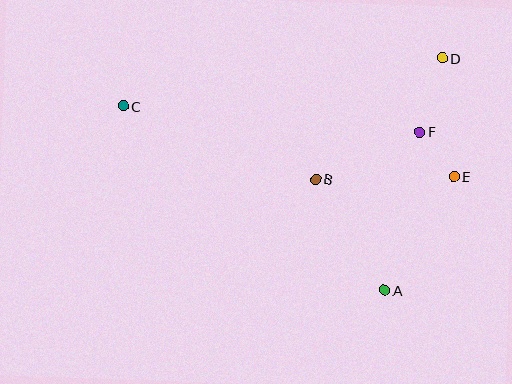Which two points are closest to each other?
Points E and F are closest to each other.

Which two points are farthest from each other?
Points C and E are farthest from each other.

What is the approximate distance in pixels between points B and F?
The distance between B and F is approximately 115 pixels.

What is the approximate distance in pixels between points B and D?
The distance between B and D is approximately 175 pixels.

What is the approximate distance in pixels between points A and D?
The distance between A and D is approximately 239 pixels.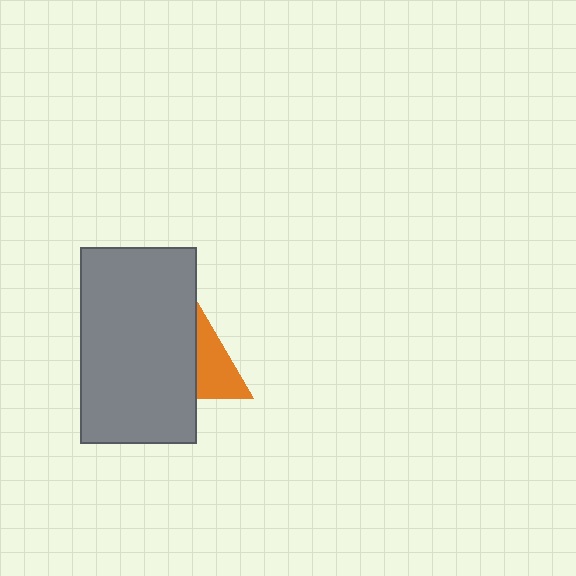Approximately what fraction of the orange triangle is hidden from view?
Roughly 56% of the orange triangle is hidden behind the gray rectangle.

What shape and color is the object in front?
The object in front is a gray rectangle.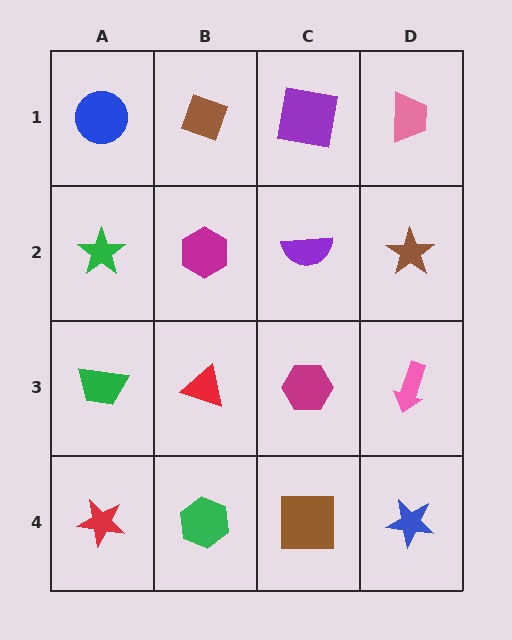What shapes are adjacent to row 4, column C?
A magenta hexagon (row 3, column C), a green hexagon (row 4, column B), a blue star (row 4, column D).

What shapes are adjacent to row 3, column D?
A brown star (row 2, column D), a blue star (row 4, column D), a magenta hexagon (row 3, column C).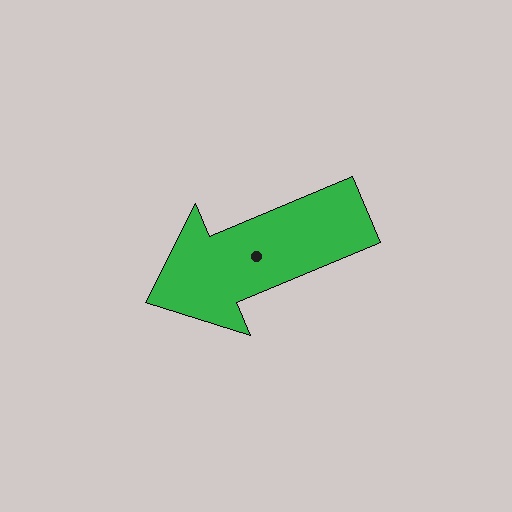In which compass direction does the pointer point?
Southwest.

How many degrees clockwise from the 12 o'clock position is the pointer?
Approximately 247 degrees.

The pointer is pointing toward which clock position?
Roughly 8 o'clock.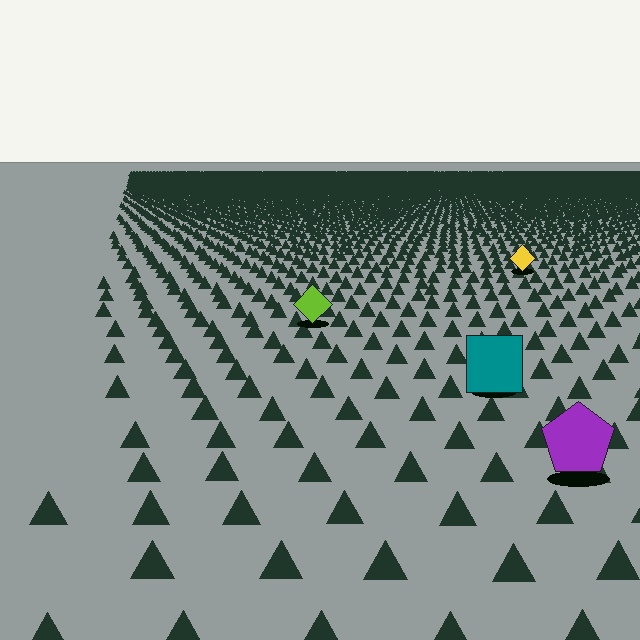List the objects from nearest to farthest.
From nearest to farthest: the purple pentagon, the teal square, the lime diamond, the yellow diamond.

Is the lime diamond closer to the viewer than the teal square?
No. The teal square is closer — you can tell from the texture gradient: the ground texture is coarser near it.